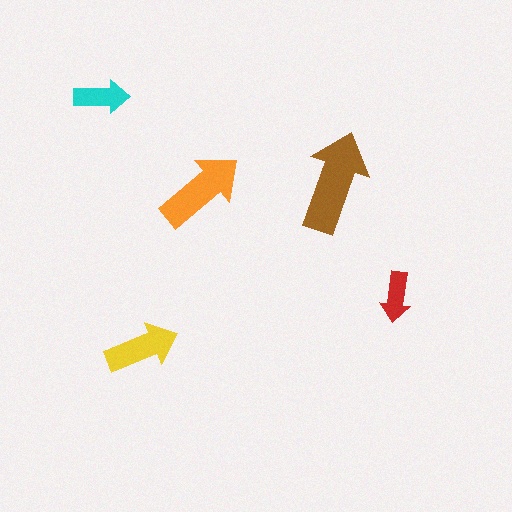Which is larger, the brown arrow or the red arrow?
The brown one.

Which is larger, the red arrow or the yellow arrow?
The yellow one.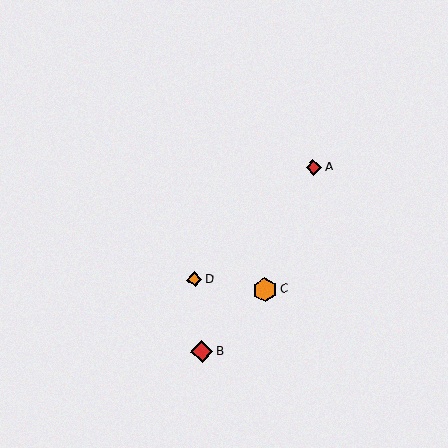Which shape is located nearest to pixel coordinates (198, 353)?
The red diamond (labeled B) at (202, 352) is nearest to that location.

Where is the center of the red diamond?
The center of the red diamond is at (202, 352).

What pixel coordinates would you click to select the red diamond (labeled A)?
Click at (314, 168) to select the red diamond A.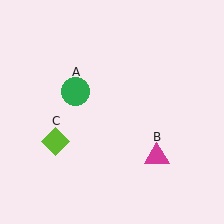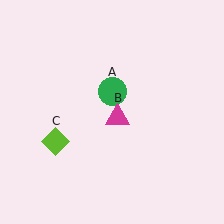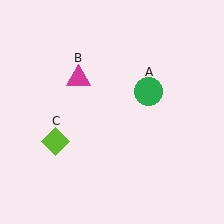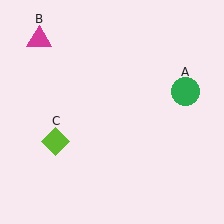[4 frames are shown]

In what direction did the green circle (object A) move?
The green circle (object A) moved right.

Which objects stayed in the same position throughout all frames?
Lime diamond (object C) remained stationary.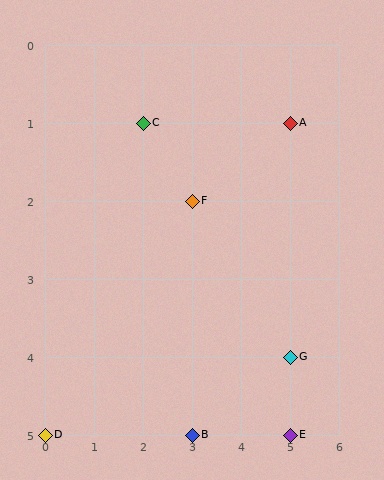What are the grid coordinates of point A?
Point A is at grid coordinates (5, 1).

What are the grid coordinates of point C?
Point C is at grid coordinates (2, 1).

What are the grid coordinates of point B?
Point B is at grid coordinates (3, 5).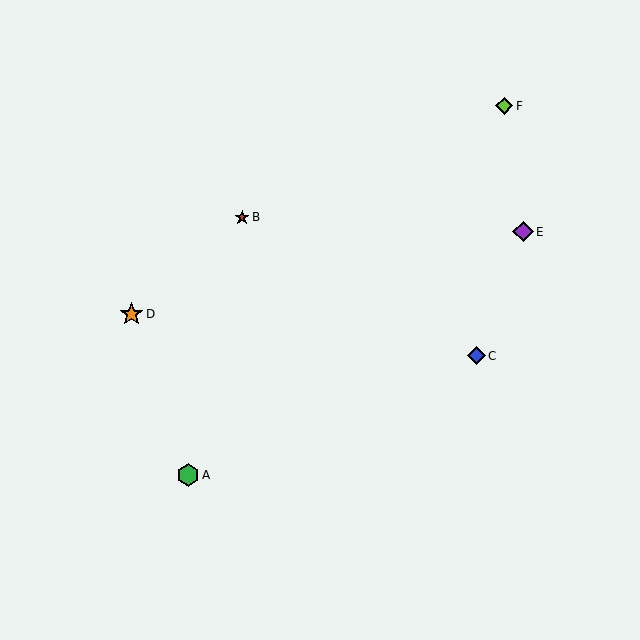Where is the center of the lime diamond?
The center of the lime diamond is at (504, 106).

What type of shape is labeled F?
Shape F is a lime diamond.